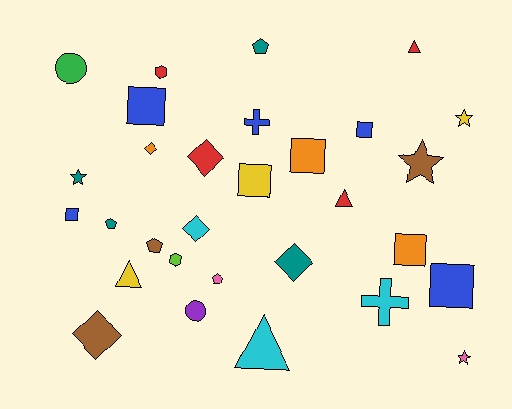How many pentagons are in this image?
There are 4 pentagons.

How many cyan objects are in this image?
There are 3 cyan objects.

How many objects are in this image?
There are 30 objects.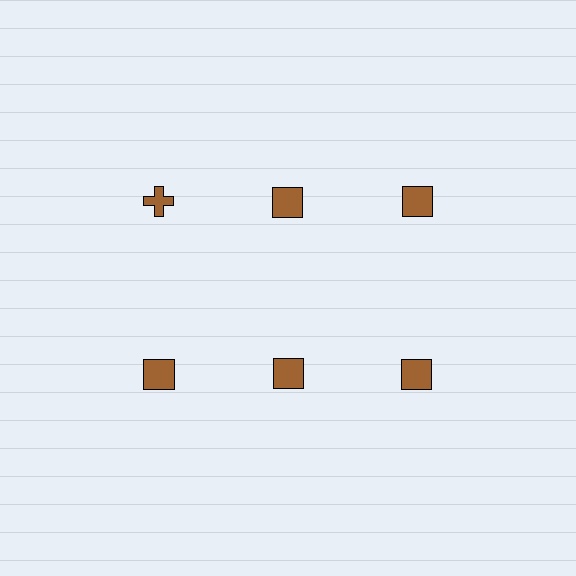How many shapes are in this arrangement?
There are 6 shapes arranged in a grid pattern.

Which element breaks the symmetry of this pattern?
The brown cross in the top row, leftmost column breaks the symmetry. All other shapes are brown squares.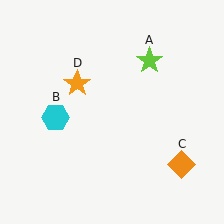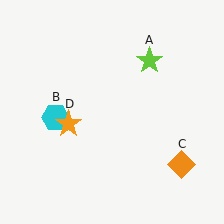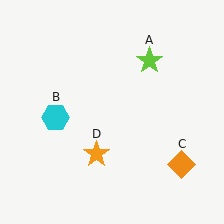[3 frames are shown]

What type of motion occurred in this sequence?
The orange star (object D) rotated counterclockwise around the center of the scene.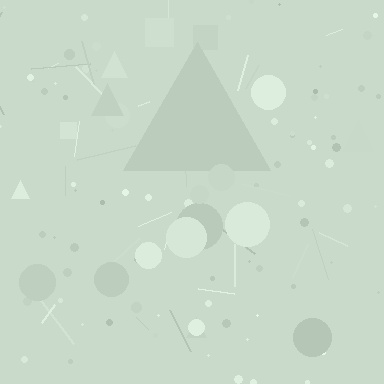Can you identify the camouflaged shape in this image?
The camouflaged shape is a triangle.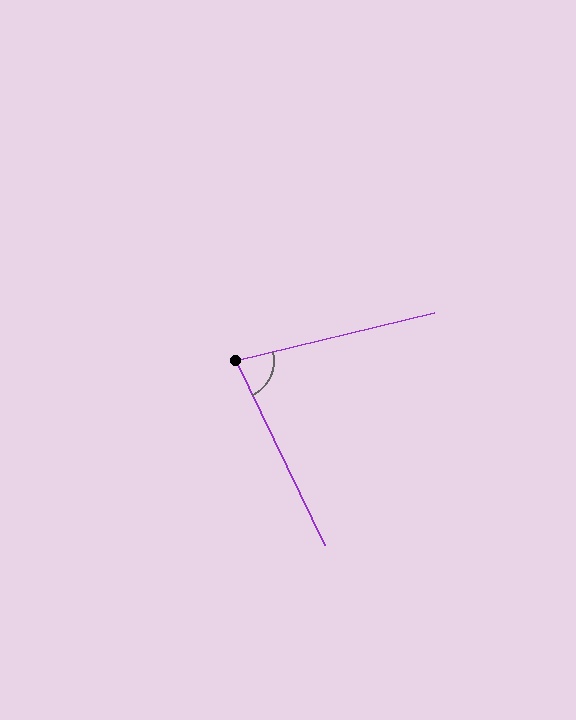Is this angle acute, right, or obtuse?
It is acute.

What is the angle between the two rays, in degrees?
Approximately 78 degrees.